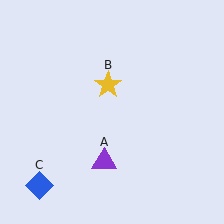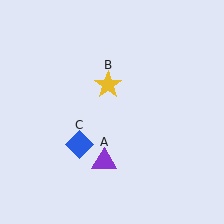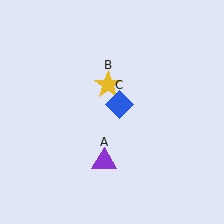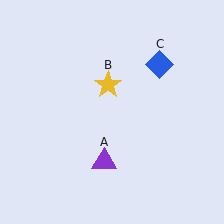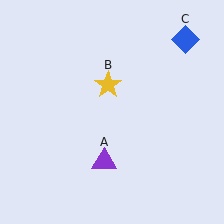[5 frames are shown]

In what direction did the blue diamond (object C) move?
The blue diamond (object C) moved up and to the right.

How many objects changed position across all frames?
1 object changed position: blue diamond (object C).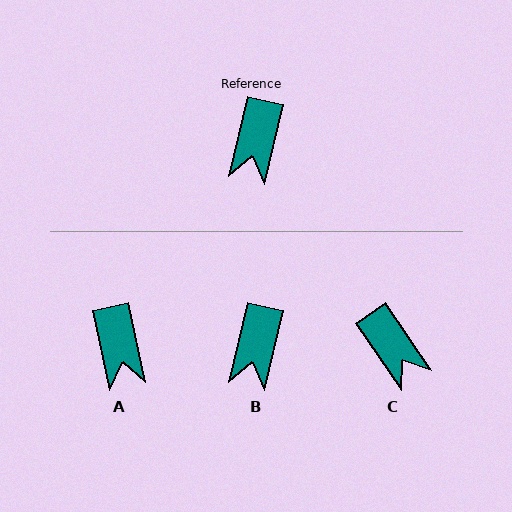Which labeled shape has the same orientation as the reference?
B.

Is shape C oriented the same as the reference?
No, it is off by about 47 degrees.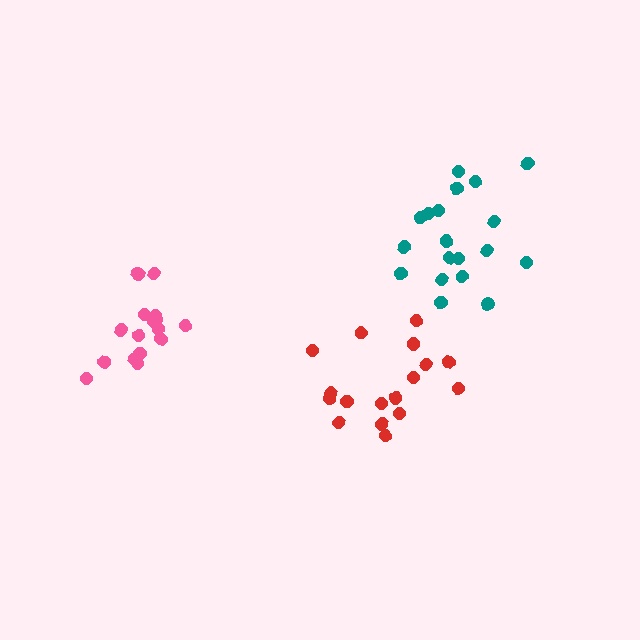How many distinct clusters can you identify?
There are 3 distinct clusters.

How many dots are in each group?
Group 1: 17 dots, Group 2: 18 dots, Group 3: 19 dots (54 total).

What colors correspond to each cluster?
The clusters are colored: red, pink, teal.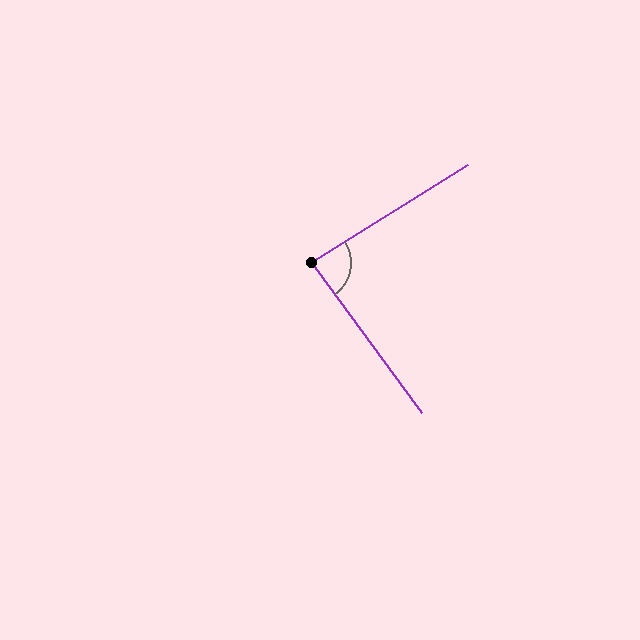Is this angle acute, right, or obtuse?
It is approximately a right angle.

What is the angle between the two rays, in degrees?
Approximately 86 degrees.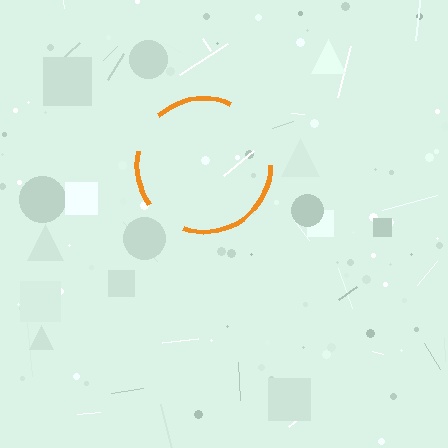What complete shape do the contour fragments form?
The contour fragments form a circle.